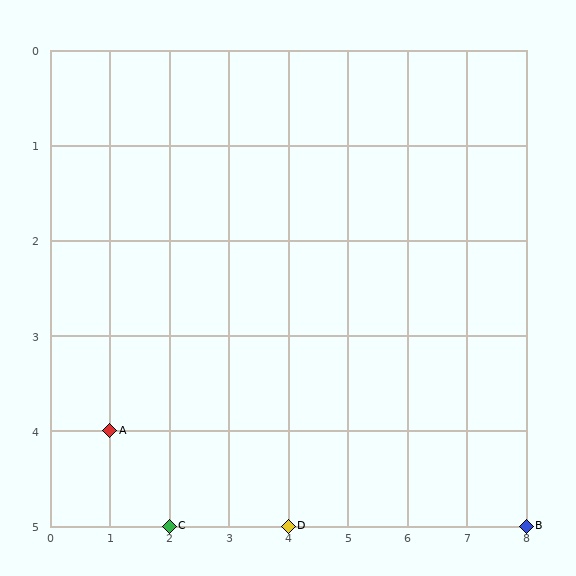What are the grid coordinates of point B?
Point B is at grid coordinates (8, 5).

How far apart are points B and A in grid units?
Points B and A are 7 columns and 1 row apart (about 7.1 grid units diagonally).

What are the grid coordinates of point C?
Point C is at grid coordinates (2, 5).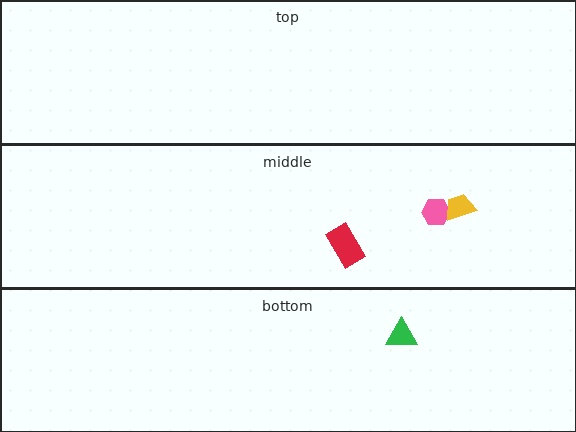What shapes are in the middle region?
The pink hexagon, the yellow trapezoid, the red rectangle.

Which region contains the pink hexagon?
The middle region.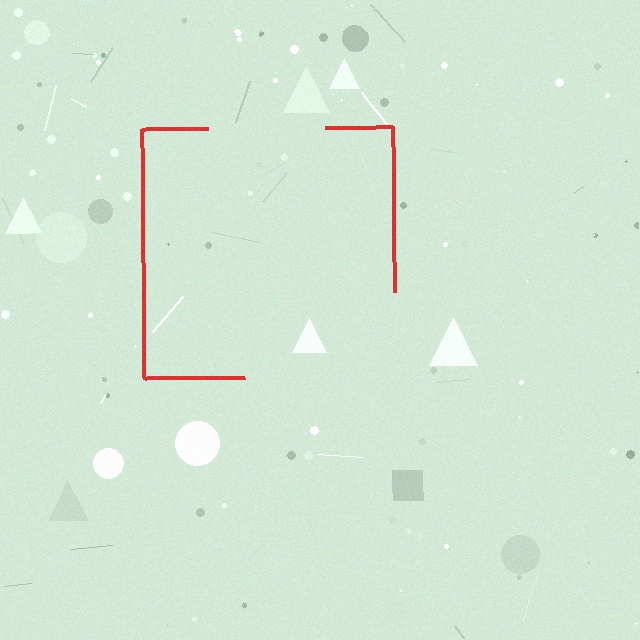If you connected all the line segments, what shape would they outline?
They would outline a square.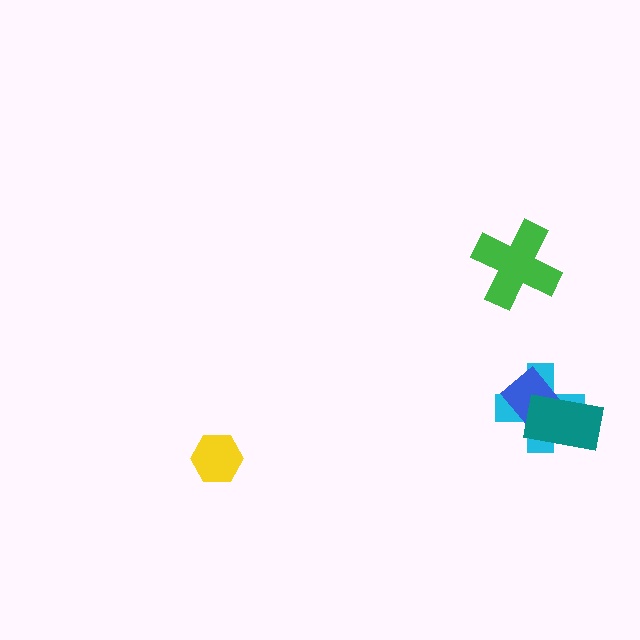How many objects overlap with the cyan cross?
2 objects overlap with the cyan cross.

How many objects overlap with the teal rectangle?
2 objects overlap with the teal rectangle.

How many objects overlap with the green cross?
0 objects overlap with the green cross.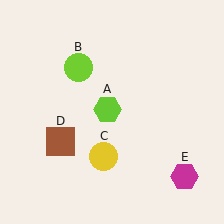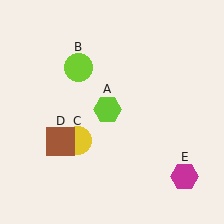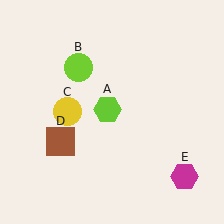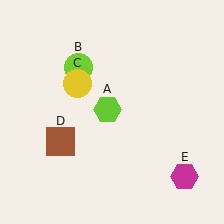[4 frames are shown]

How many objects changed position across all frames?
1 object changed position: yellow circle (object C).